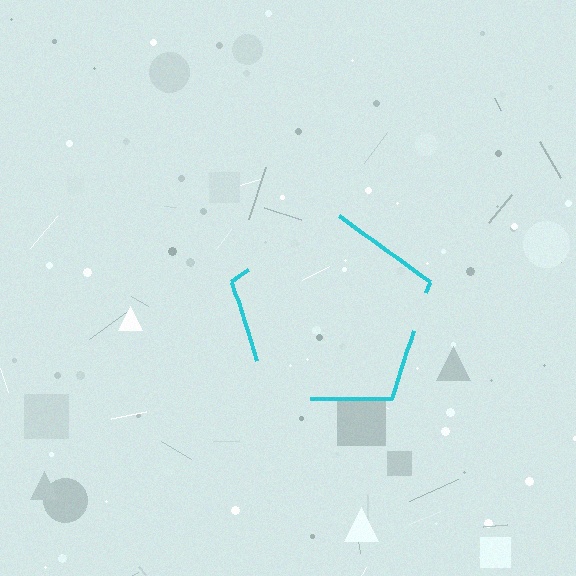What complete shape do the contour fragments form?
The contour fragments form a pentagon.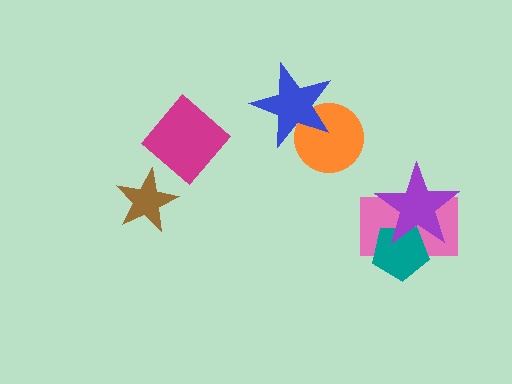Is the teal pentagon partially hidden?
Yes, it is partially covered by another shape.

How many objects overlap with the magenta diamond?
0 objects overlap with the magenta diamond.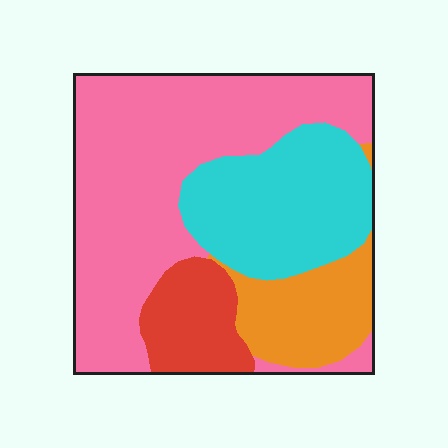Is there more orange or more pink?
Pink.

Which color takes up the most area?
Pink, at roughly 50%.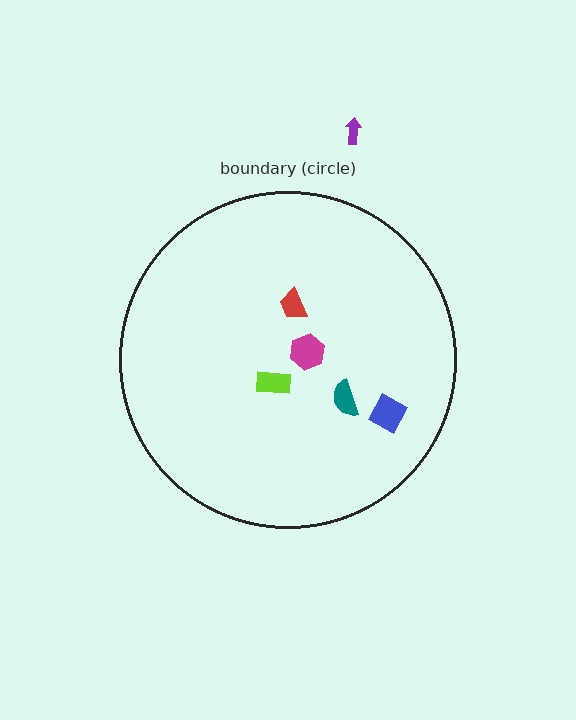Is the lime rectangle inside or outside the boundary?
Inside.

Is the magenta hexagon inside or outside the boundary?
Inside.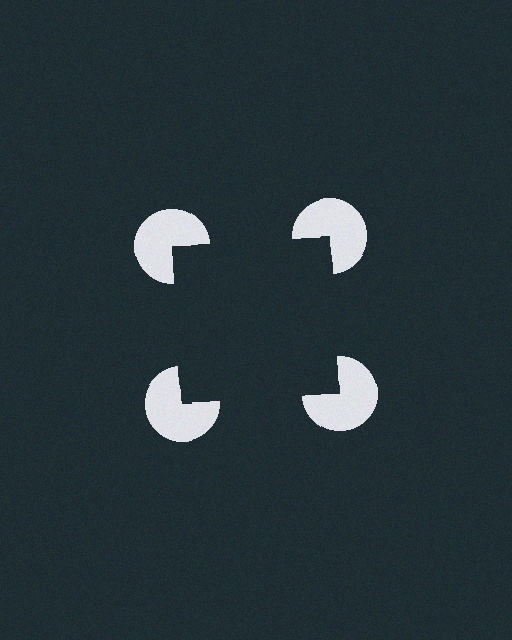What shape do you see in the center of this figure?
An illusory square — its edges are inferred from the aligned wedge cuts in the pac-man discs, not physically drawn.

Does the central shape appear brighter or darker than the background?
It typically appears slightly darker than the background, even though no actual brightness change is drawn.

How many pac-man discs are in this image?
There are 4 — one at each vertex of the illusory square.